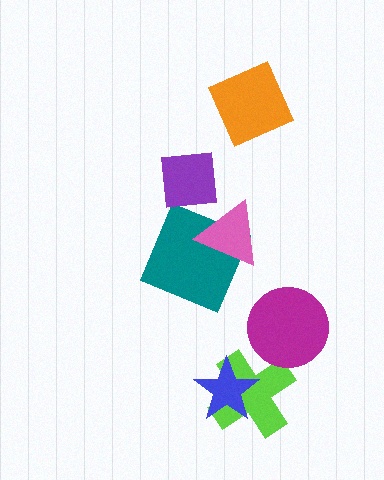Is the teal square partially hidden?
Yes, it is partially covered by another shape.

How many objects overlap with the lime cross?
2 objects overlap with the lime cross.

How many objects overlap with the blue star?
1 object overlaps with the blue star.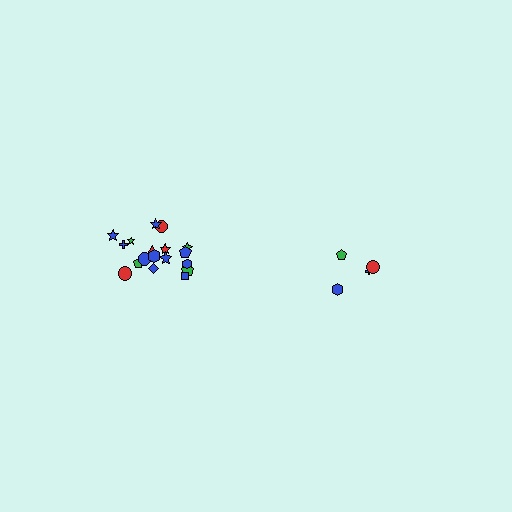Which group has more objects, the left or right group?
The left group.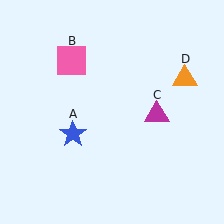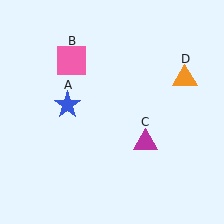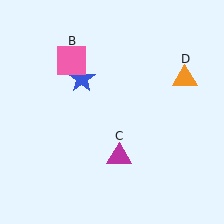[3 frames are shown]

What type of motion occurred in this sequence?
The blue star (object A), magenta triangle (object C) rotated clockwise around the center of the scene.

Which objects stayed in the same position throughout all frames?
Pink square (object B) and orange triangle (object D) remained stationary.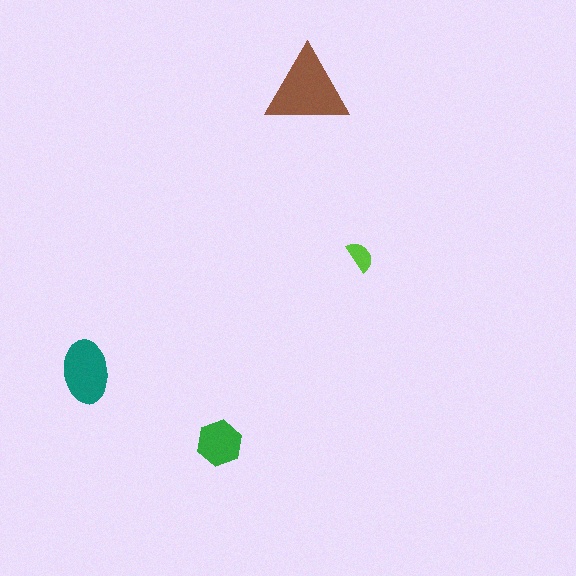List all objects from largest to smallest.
The brown triangle, the teal ellipse, the green hexagon, the lime semicircle.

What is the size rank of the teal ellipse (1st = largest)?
2nd.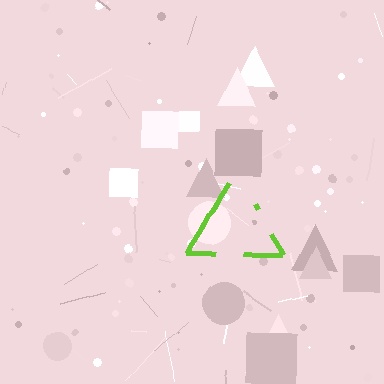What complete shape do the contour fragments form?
The contour fragments form a triangle.